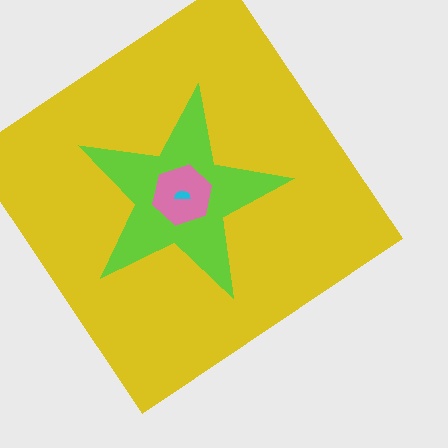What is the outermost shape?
The yellow diamond.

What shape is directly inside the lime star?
The pink hexagon.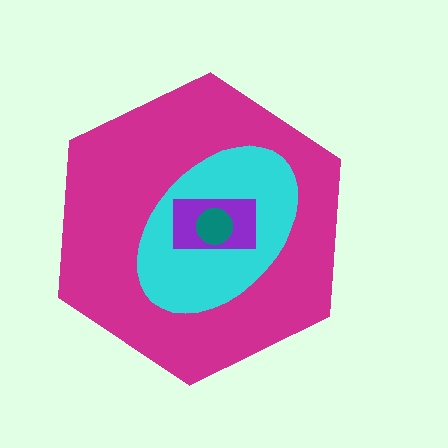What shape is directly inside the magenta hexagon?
The cyan ellipse.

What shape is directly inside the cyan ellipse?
The purple rectangle.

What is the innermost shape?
The teal circle.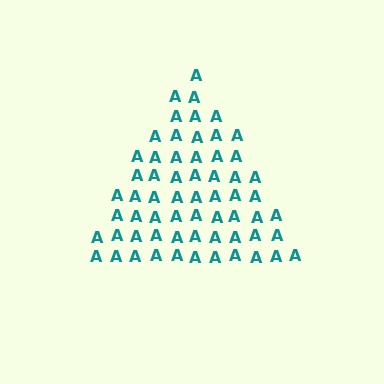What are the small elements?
The small elements are letter A's.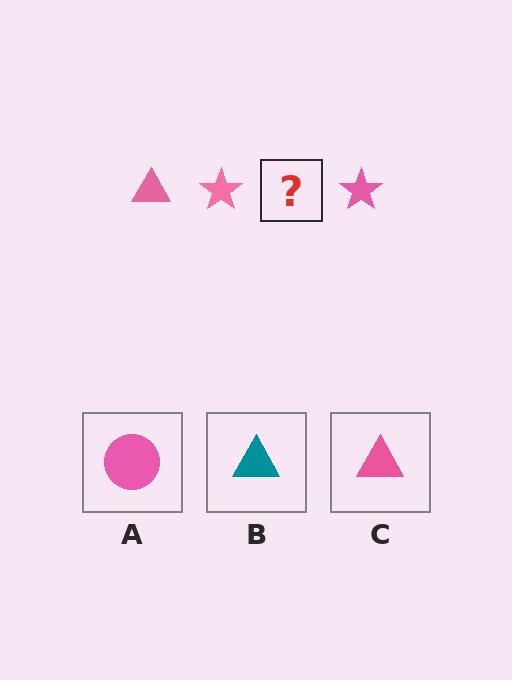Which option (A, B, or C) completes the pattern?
C.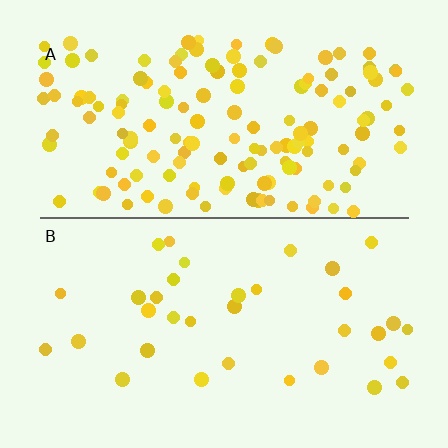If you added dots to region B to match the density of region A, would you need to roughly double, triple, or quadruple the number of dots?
Approximately quadruple.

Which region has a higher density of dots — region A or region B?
A (the top).